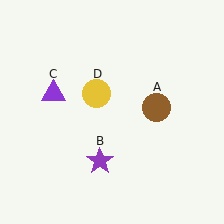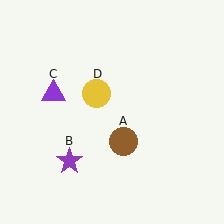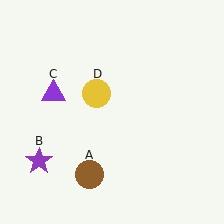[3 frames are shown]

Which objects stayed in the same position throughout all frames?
Purple triangle (object C) and yellow circle (object D) remained stationary.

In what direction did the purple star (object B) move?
The purple star (object B) moved left.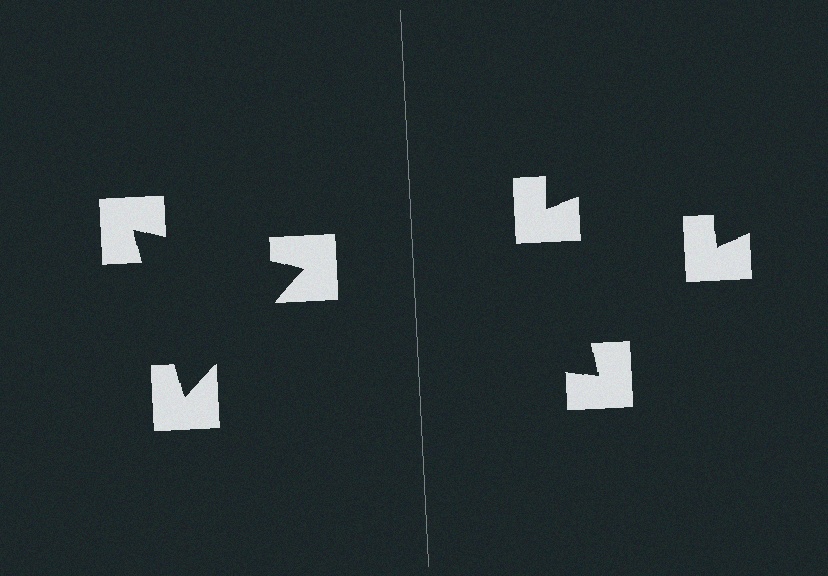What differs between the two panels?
The notched squares are positioned identically on both sides; only the wedge orientations differ. On the left they align to a triangle; on the right they are misaligned.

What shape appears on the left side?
An illusory triangle.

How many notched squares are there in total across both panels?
6 — 3 on each side.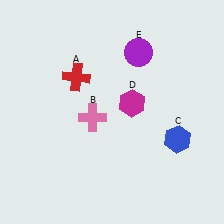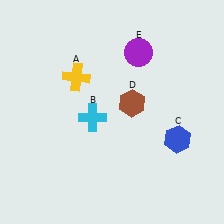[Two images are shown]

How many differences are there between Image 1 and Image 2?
There are 3 differences between the two images.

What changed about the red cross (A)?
In Image 1, A is red. In Image 2, it changed to yellow.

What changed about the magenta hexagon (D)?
In Image 1, D is magenta. In Image 2, it changed to brown.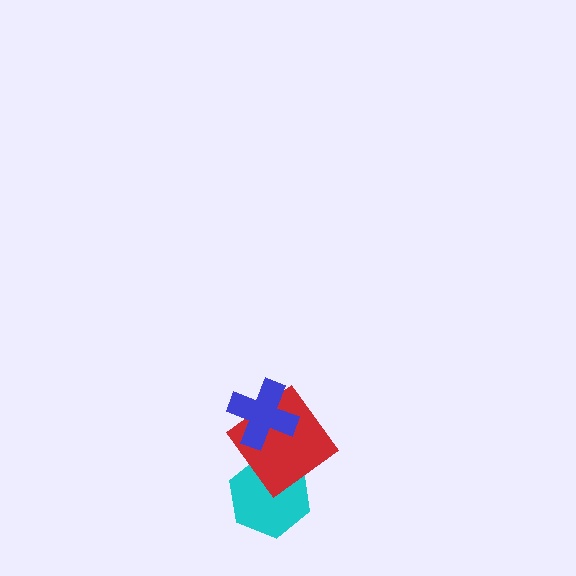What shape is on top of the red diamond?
The blue cross is on top of the red diamond.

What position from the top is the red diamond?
The red diamond is 2nd from the top.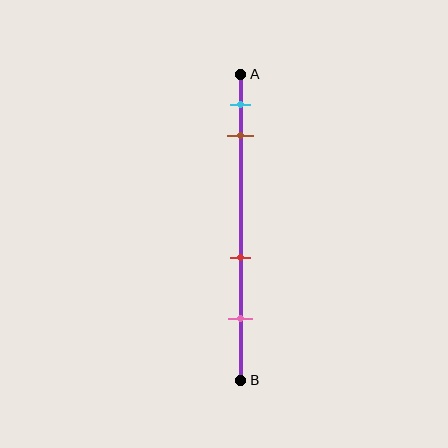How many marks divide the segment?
There are 4 marks dividing the segment.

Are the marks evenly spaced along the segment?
No, the marks are not evenly spaced.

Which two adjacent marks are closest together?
The cyan and brown marks are the closest adjacent pair.